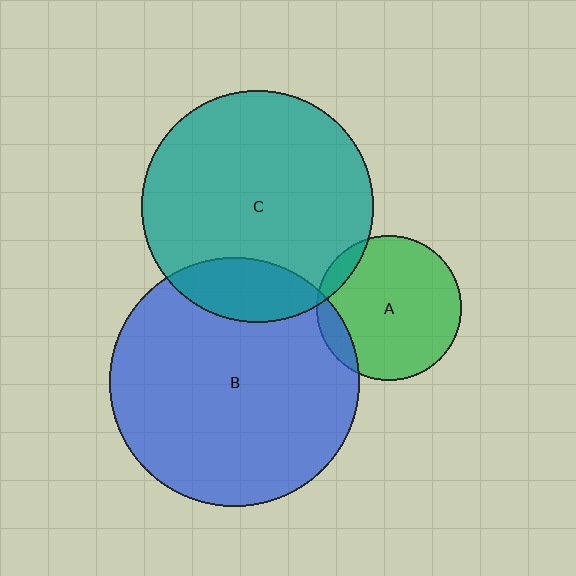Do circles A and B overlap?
Yes.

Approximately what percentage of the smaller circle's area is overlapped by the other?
Approximately 10%.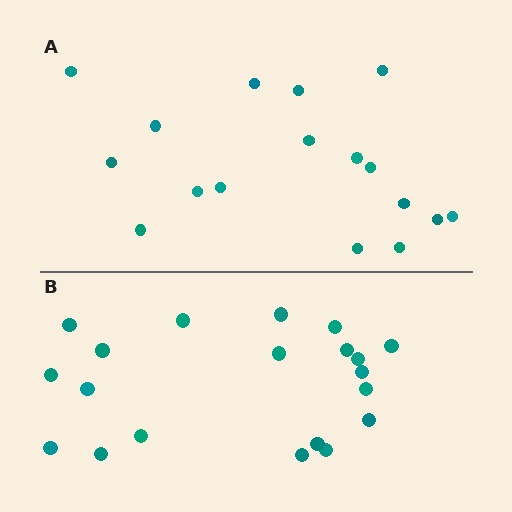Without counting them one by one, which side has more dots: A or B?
Region B (the bottom region) has more dots.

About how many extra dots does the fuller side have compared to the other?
Region B has just a few more — roughly 2 or 3 more dots than region A.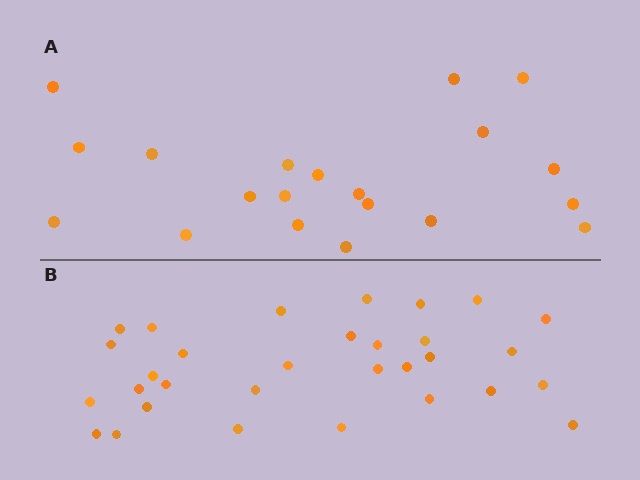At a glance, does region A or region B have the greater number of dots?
Region B (the bottom region) has more dots.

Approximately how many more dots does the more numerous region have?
Region B has roughly 12 or so more dots than region A.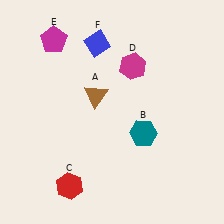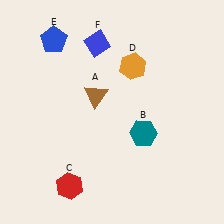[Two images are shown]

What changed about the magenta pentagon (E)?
In Image 1, E is magenta. In Image 2, it changed to blue.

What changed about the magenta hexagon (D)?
In Image 1, D is magenta. In Image 2, it changed to orange.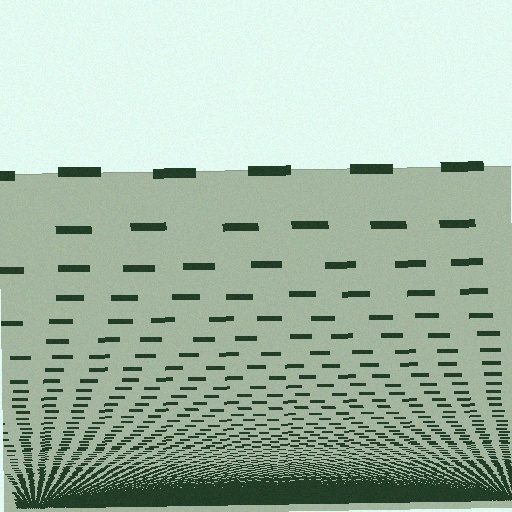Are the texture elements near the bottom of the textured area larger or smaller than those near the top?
Smaller. The gradient is inverted — elements near the bottom are smaller and denser.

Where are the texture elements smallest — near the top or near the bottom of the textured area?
Near the bottom.